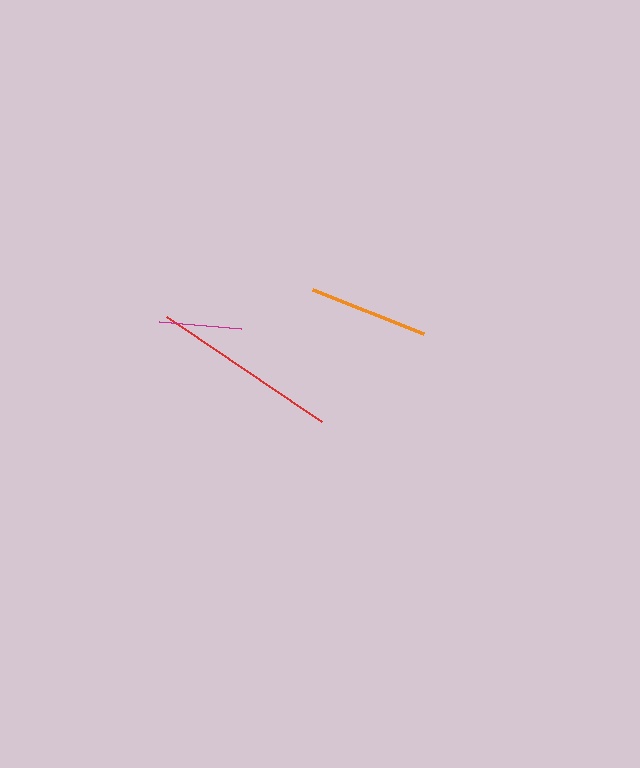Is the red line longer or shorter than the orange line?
The red line is longer than the orange line.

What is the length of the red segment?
The red segment is approximately 188 pixels long.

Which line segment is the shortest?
The magenta line is the shortest at approximately 82 pixels.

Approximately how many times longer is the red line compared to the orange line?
The red line is approximately 1.6 times the length of the orange line.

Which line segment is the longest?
The red line is the longest at approximately 188 pixels.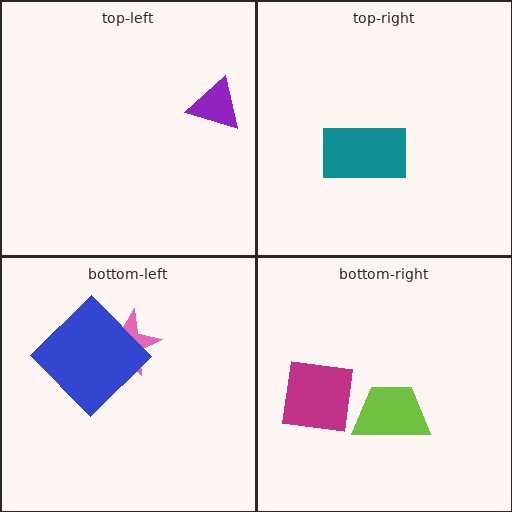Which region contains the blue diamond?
The bottom-left region.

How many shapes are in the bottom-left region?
2.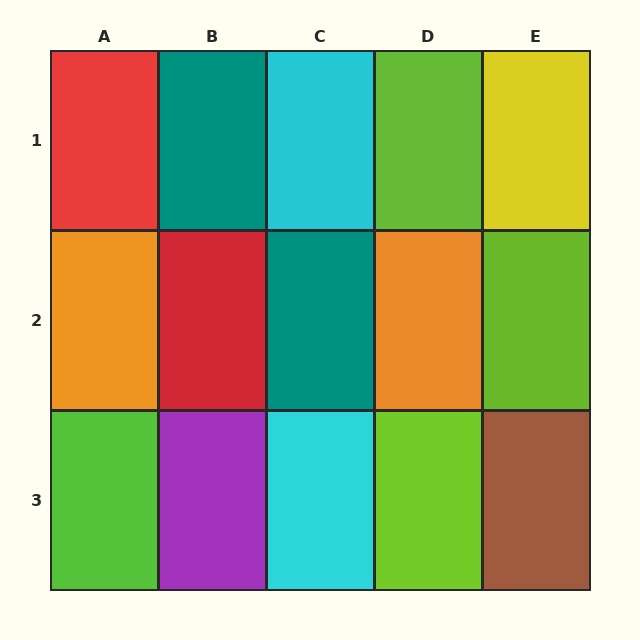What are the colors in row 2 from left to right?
Orange, red, teal, orange, lime.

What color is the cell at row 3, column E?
Brown.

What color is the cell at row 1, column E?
Yellow.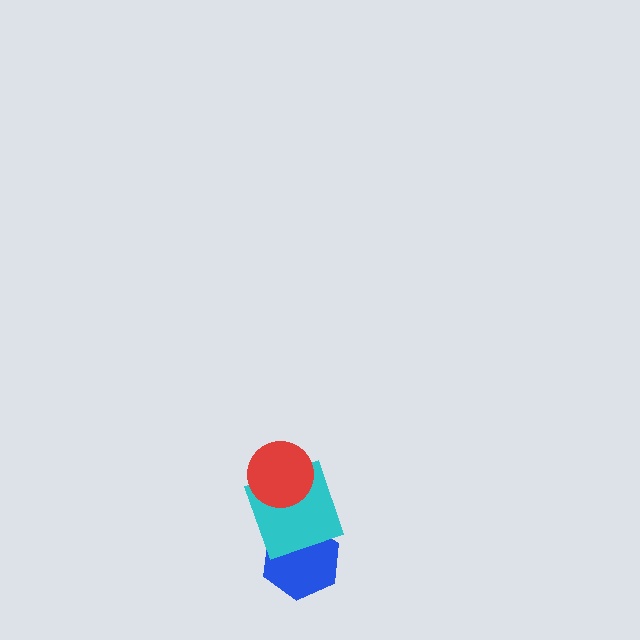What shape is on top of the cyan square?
The red circle is on top of the cyan square.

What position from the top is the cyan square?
The cyan square is 2nd from the top.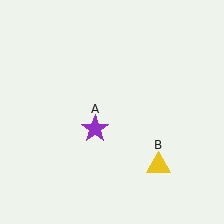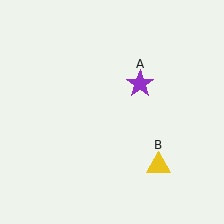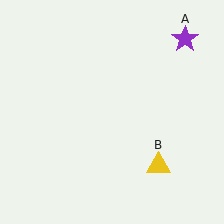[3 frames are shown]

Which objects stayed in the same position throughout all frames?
Yellow triangle (object B) remained stationary.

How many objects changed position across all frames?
1 object changed position: purple star (object A).